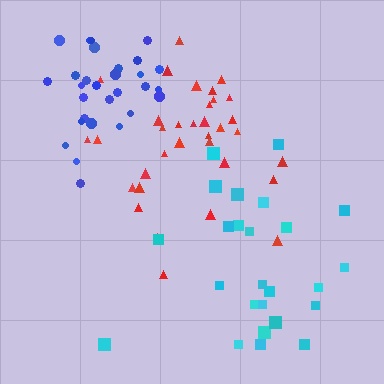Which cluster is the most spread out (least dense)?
Cyan.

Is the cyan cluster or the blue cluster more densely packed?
Blue.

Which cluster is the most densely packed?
Blue.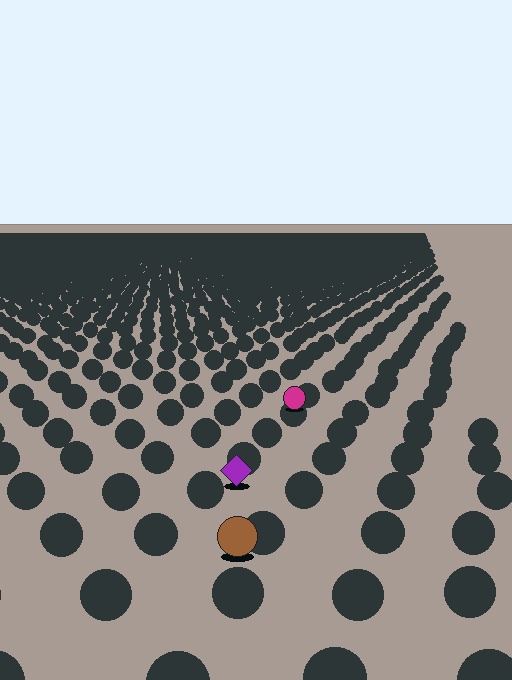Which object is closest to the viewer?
The brown circle is closest. The texture marks near it are larger and more spread out.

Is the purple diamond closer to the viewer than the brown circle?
No. The brown circle is closer — you can tell from the texture gradient: the ground texture is coarser near it.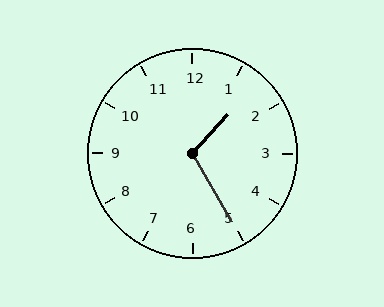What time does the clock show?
1:25.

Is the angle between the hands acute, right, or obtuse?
It is obtuse.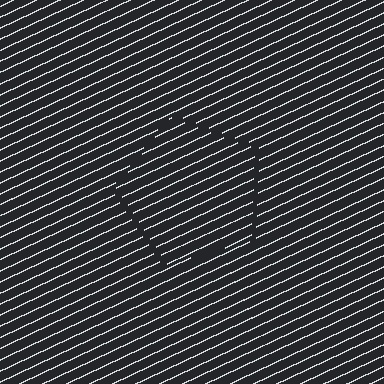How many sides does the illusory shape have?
5 sides — the line-ends trace a pentagon.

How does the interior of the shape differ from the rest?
The interior of the shape contains the same grating, shifted by half a period — the contour is defined by the phase discontinuity where line-ends from the inner and outer gratings abut.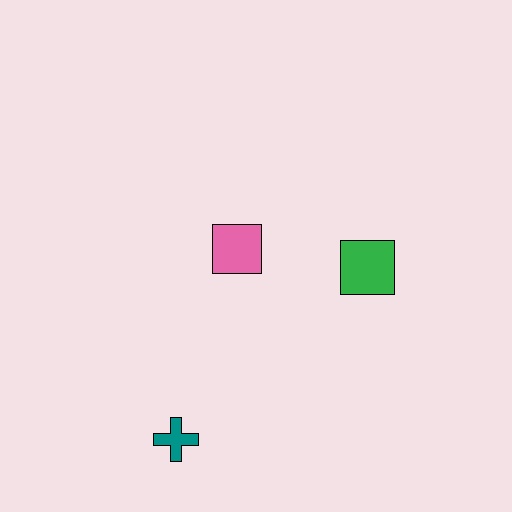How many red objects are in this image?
There are no red objects.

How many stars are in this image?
There are no stars.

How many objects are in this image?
There are 3 objects.